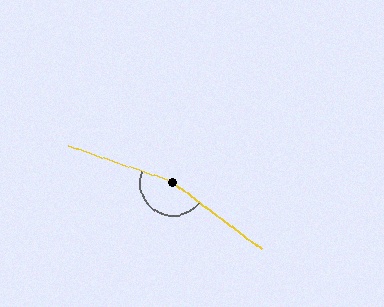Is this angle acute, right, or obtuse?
It is obtuse.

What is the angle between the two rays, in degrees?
Approximately 162 degrees.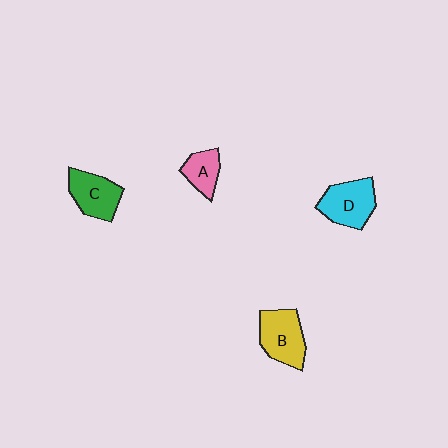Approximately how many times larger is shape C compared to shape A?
Approximately 1.5 times.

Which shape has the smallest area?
Shape A (pink).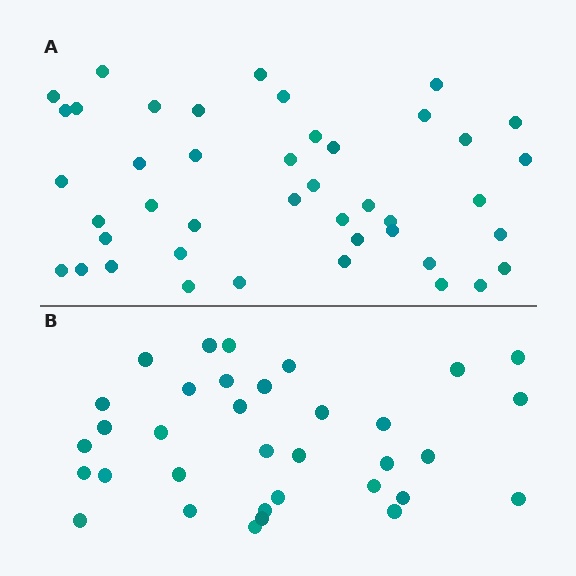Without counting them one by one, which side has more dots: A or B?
Region A (the top region) has more dots.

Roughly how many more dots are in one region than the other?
Region A has roughly 8 or so more dots than region B.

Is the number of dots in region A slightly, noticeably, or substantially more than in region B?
Region A has noticeably more, but not dramatically so. The ratio is roughly 1.3 to 1.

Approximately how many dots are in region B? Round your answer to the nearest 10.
About 30 dots. (The exact count is 34, which rounds to 30.)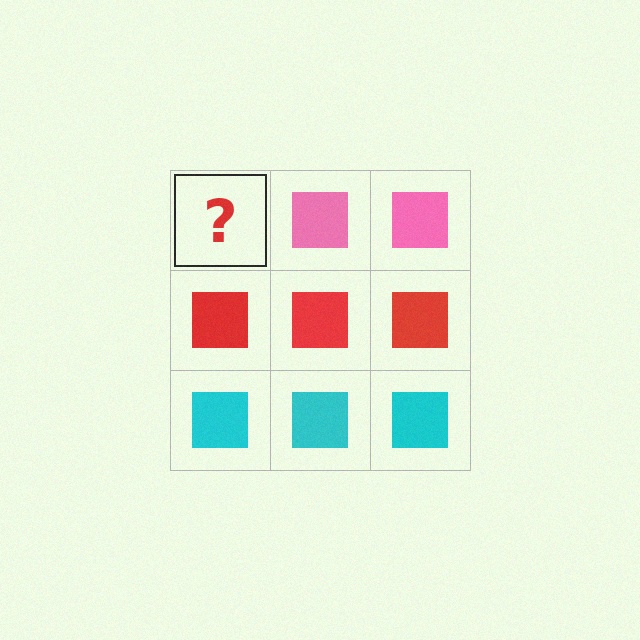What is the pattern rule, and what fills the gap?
The rule is that each row has a consistent color. The gap should be filled with a pink square.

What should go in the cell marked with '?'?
The missing cell should contain a pink square.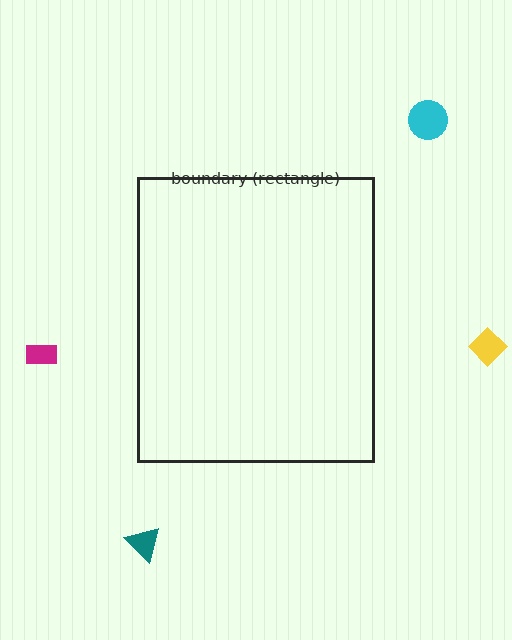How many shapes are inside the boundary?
0 inside, 4 outside.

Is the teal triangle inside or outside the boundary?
Outside.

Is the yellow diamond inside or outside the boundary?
Outside.